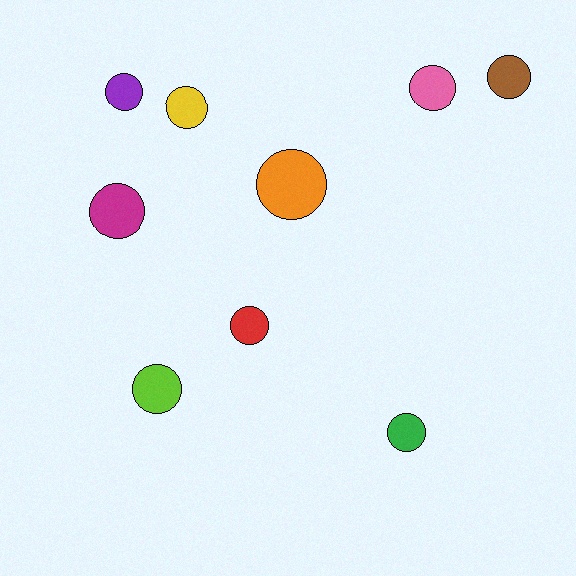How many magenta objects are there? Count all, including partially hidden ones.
There is 1 magenta object.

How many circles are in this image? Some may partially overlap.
There are 9 circles.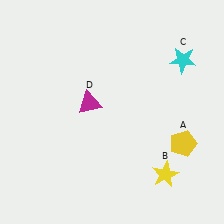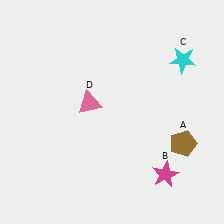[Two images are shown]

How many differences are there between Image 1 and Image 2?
There are 3 differences between the two images.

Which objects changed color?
A changed from yellow to brown. B changed from yellow to magenta. D changed from magenta to pink.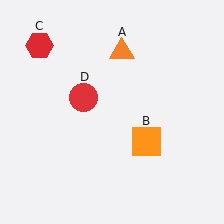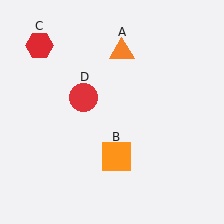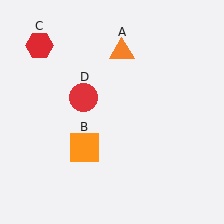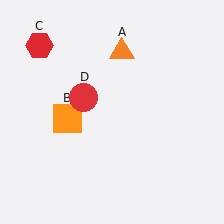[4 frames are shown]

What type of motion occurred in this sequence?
The orange square (object B) rotated clockwise around the center of the scene.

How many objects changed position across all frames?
1 object changed position: orange square (object B).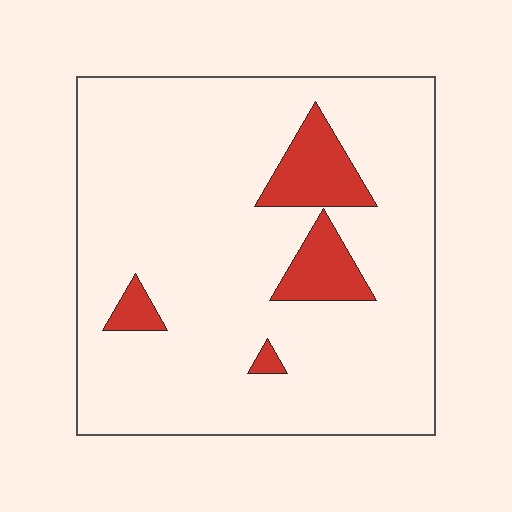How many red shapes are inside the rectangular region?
4.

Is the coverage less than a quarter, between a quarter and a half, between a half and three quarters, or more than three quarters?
Less than a quarter.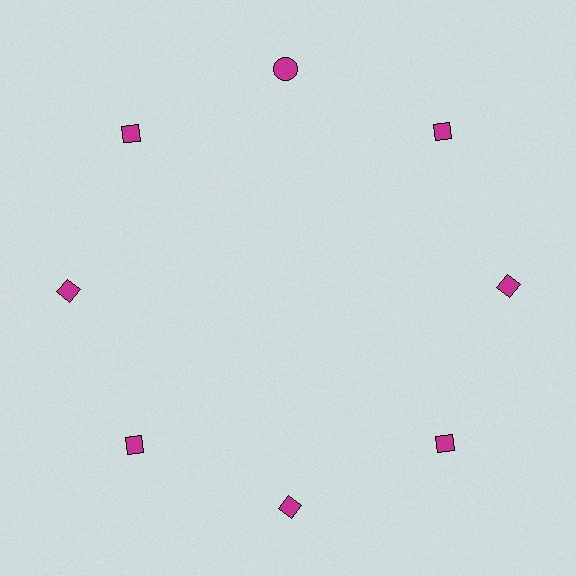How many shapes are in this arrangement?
There are 8 shapes arranged in a ring pattern.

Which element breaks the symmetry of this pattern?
The magenta circle at roughly the 12 o'clock position breaks the symmetry. All other shapes are magenta diamonds.